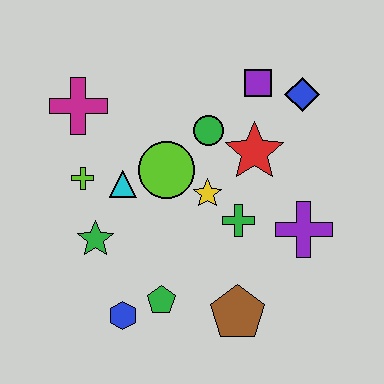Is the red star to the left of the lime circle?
No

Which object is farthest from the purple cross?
The magenta cross is farthest from the purple cross.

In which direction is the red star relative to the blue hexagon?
The red star is above the blue hexagon.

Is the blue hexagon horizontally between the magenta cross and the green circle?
Yes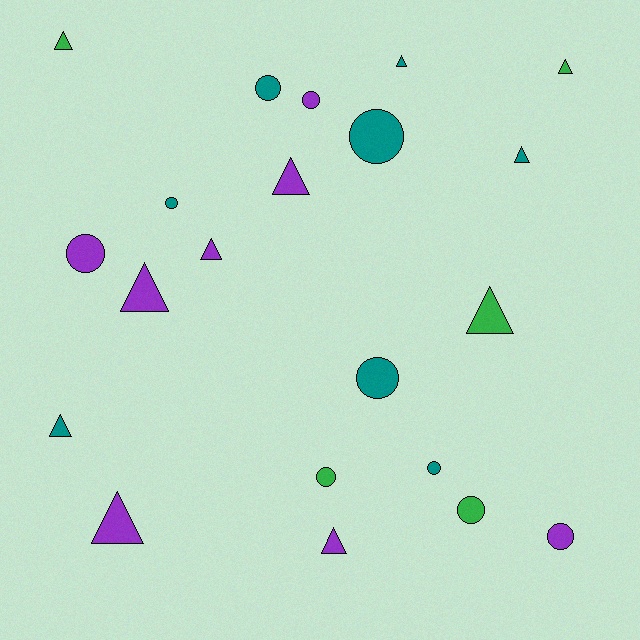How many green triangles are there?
There are 3 green triangles.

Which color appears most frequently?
Purple, with 8 objects.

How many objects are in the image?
There are 21 objects.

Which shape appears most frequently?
Triangle, with 11 objects.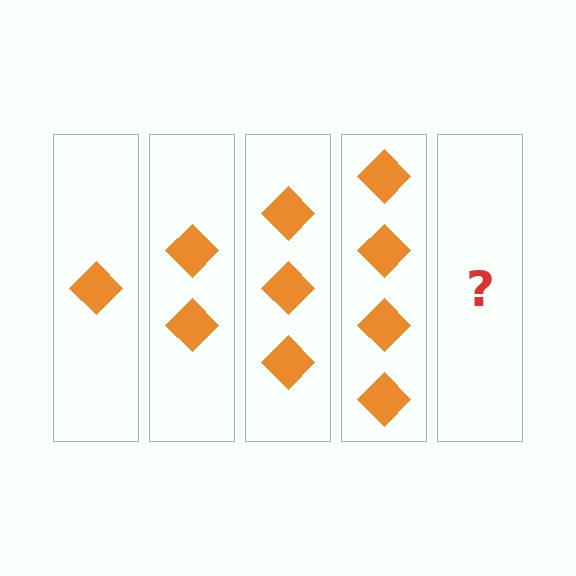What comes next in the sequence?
The next element should be 5 diamonds.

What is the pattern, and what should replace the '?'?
The pattern is that each step adds one more diamond. The '?' should be 5 diamonds.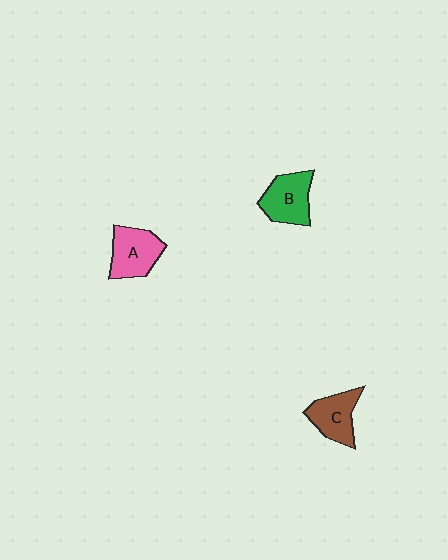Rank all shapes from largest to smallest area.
From largest to smallest: A (pink), B (green), C (brown).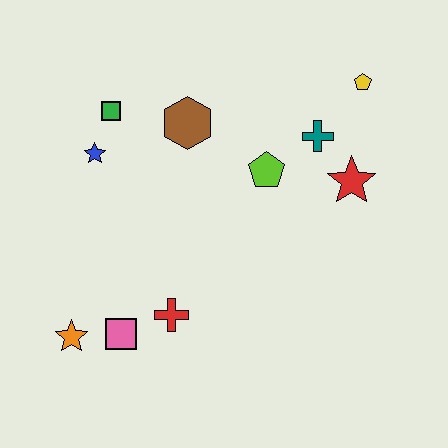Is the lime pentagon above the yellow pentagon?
No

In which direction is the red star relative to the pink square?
The red star is to the right of the pink square.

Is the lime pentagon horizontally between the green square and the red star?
Yes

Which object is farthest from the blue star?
The yellow pentagon is farthest from the blue star.